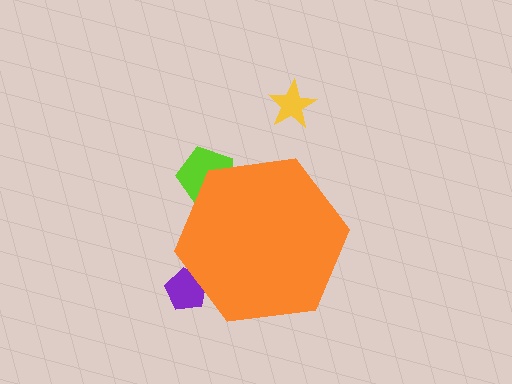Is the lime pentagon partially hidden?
Yes, the lime pentagon is partially hidden behind the orange hexagon.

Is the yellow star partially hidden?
No, the yellow star is fully visible.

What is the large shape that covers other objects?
An orange hexagon.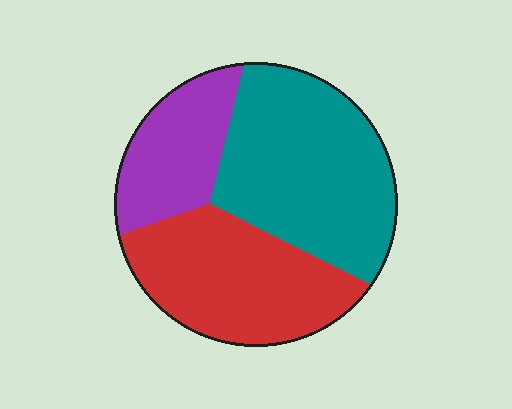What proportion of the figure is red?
Red covers around 35% of the figure.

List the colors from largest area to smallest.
From largest to smallest: teal, red, purple.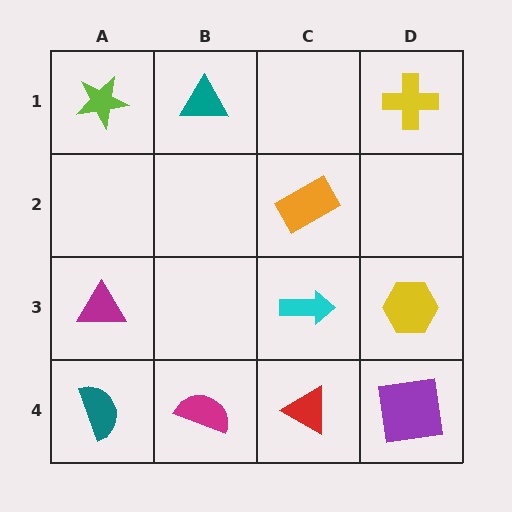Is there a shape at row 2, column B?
No, that cell is empty.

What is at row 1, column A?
A lime star.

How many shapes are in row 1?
3 shapes.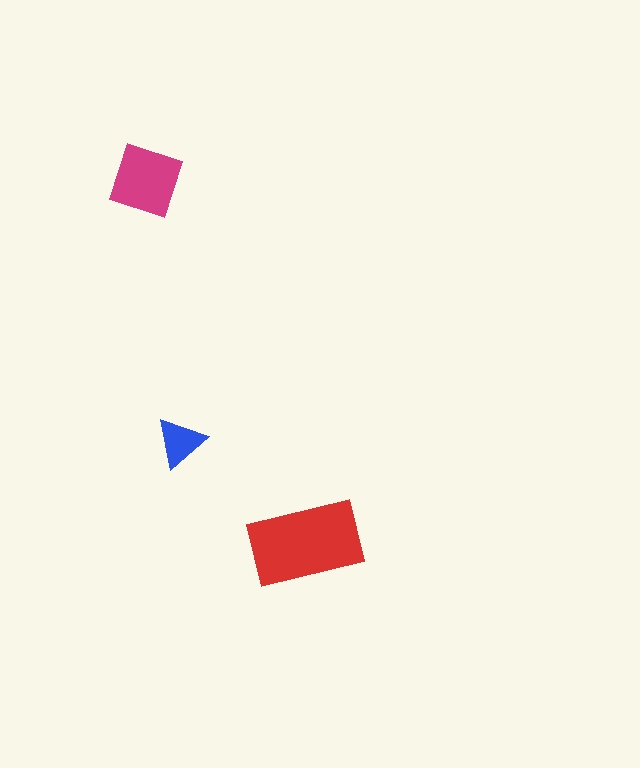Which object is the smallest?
The blue triangle.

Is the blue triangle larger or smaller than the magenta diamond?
Smaller.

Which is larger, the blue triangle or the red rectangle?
The red rectangle.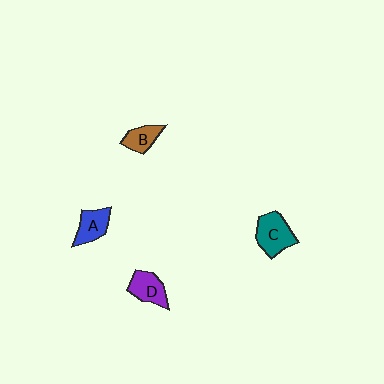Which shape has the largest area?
Shape C (teal).